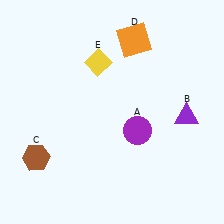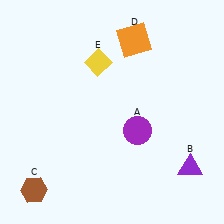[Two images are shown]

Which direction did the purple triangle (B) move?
The purple triangle (B) moved down.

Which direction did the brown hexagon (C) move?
The brown hexagon (C) moved down.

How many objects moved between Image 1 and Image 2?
2 objects moved between the two images.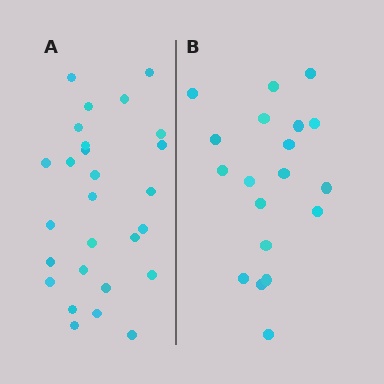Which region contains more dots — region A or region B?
Region A (the left region) has more dots.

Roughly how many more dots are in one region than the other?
Region A has roughly 8 or so more dots than region B.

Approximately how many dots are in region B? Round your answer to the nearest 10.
About 20 dots. (The exact count is 19, which rounds to 20.)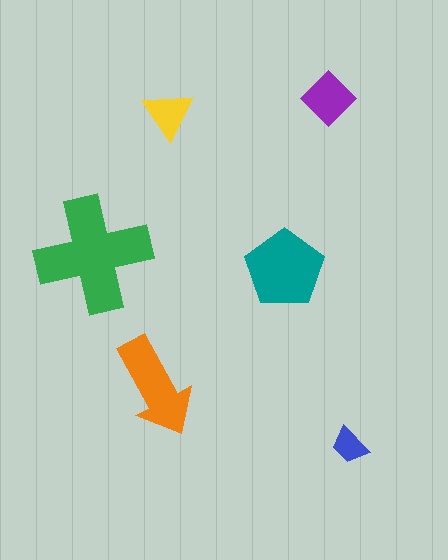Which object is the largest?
The green cross.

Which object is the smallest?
The blue trapezoid.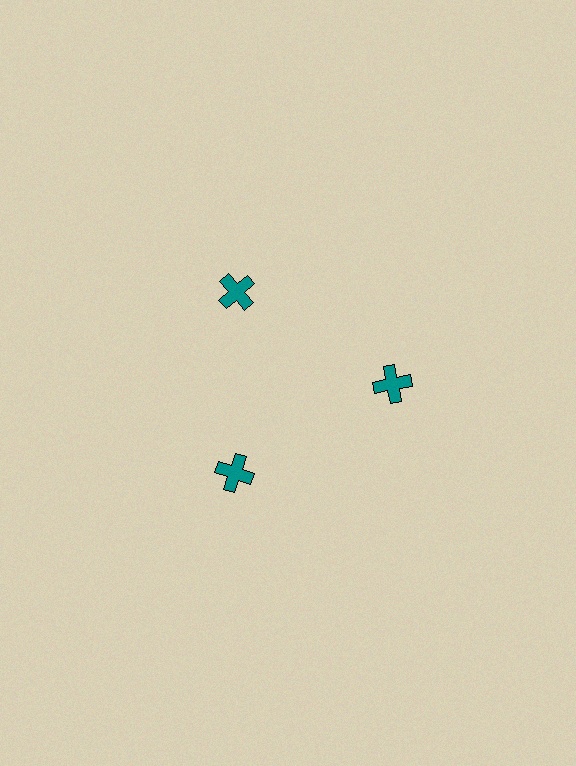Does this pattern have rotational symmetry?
Yes, this pattern has 3-fold rotational symmetry. It looks the same after rotating 120 degrees around the center.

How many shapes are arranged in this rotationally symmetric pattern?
There are 3 shapes, arranged in 3 groups of 1.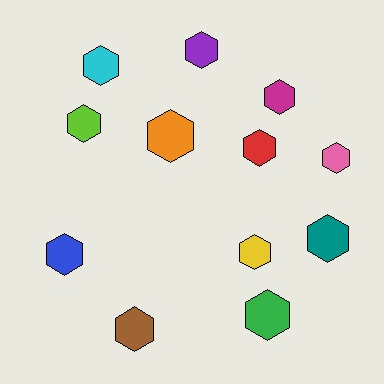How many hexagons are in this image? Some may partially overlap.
There are 12 hexagons.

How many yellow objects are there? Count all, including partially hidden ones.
There is 1 yellow object.